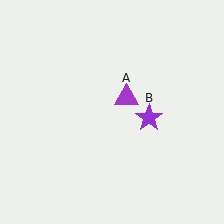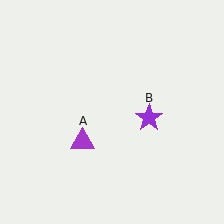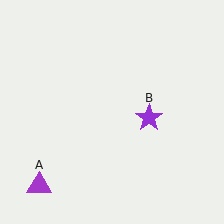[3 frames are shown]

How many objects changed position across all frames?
1 object changed position: purple triangle (object A).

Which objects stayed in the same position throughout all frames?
Purple star (object B) remained stationary.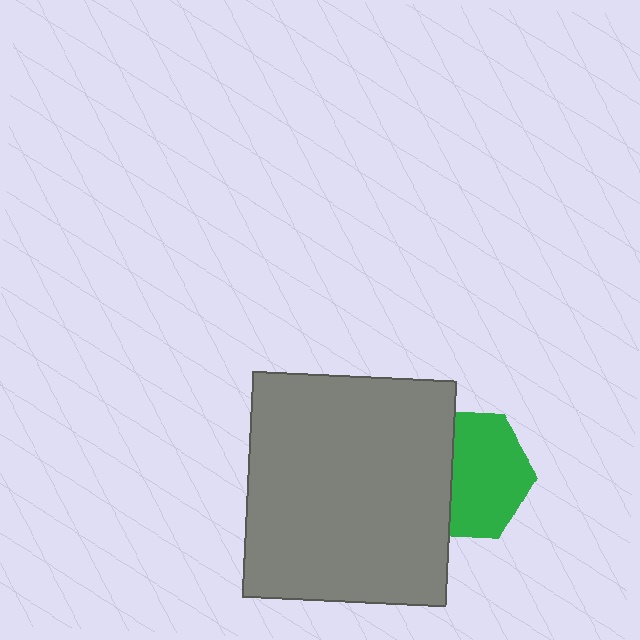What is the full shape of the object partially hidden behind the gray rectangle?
The partially hidden object is a green hexagon.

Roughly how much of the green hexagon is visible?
About half of it is visible (roughly 62%).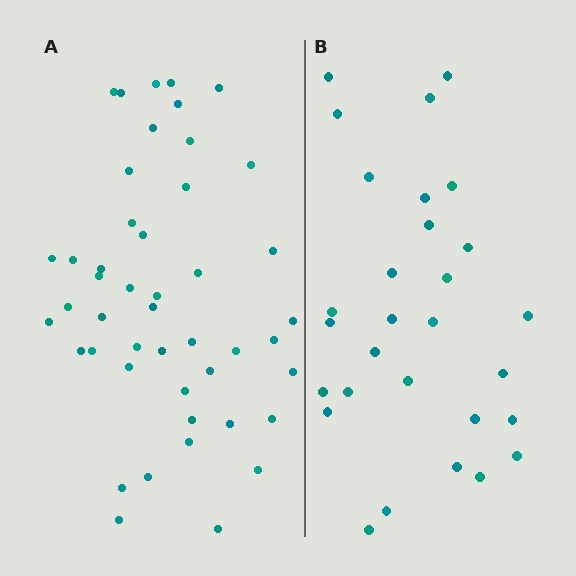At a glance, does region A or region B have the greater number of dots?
Region A (the left region) has more dots.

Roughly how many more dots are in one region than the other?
Region A has approximately 15 more dots than region B.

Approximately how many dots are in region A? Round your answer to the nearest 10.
About 50 dots. (The exact count is 46, which rounds to 50.)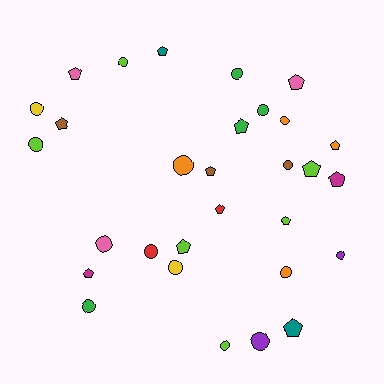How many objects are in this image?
There are 30 objects.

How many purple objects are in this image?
There are 2 purple objects.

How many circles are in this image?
There are 16 circles.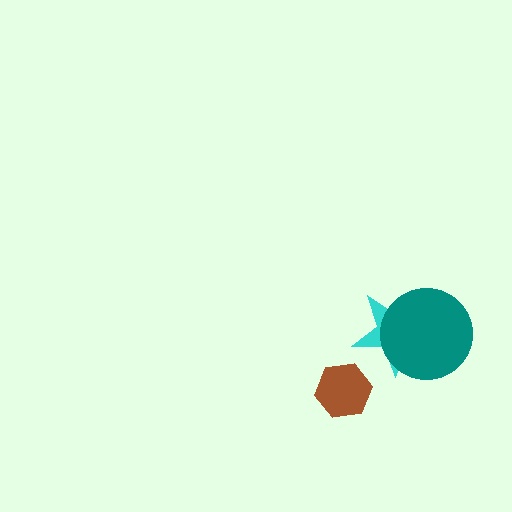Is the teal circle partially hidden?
No, no other shape covers it.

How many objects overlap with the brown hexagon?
0 objects overlap with the brown hexagon.